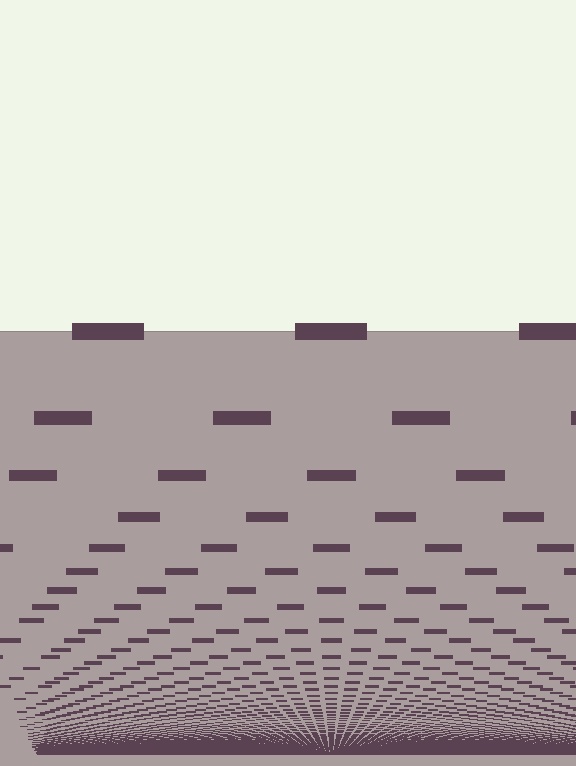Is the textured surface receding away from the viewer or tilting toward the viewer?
The surface appears to tilt toward the viewer. Texture elements get larger and sparser toward the top.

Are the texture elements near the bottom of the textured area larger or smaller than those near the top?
Smaller. The gradient is inverted — elements near the bottom are smaller and denser.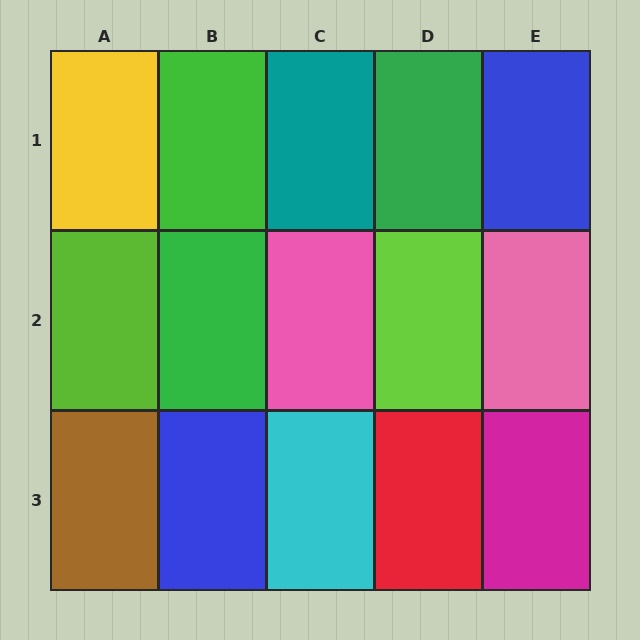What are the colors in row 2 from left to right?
Lime, green, pink, lime, pink.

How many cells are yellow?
1 cell is yellow.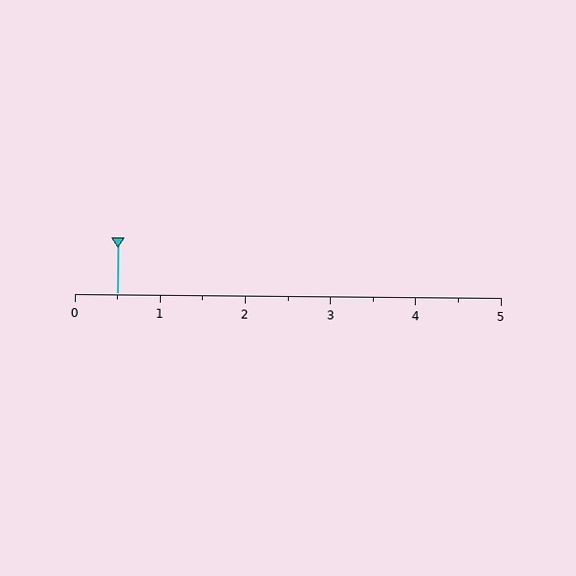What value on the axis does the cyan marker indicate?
The marker indicates approximately 0.5.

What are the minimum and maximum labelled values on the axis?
The axis runs from 0 to 5.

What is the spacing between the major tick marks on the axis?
The major ticks are spaced 1 apart.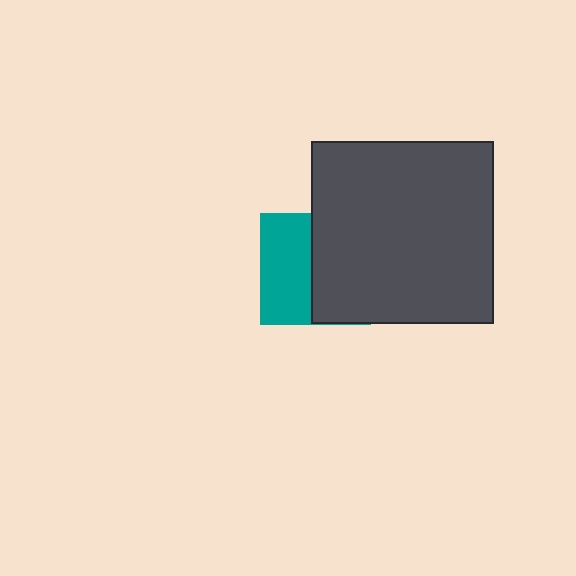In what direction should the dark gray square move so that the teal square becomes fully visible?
The dark gray square should move right. That is the shortest direction to clear the overlap and leave the teal square fully visible.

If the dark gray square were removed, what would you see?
You would see the complete teal square.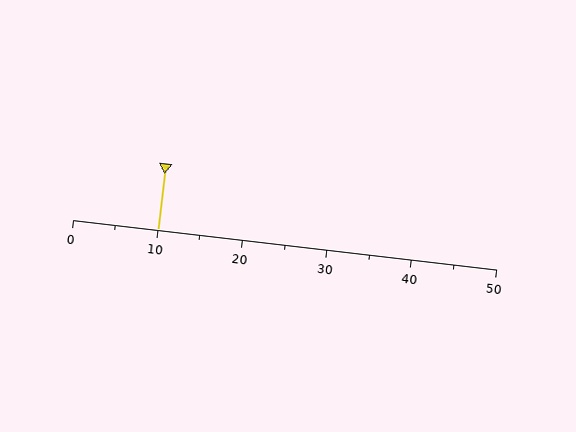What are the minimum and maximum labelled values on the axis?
The axis runs from 0 to 50.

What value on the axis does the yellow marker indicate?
The marker indicates approximately 10.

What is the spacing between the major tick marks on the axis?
The major ticks are spaced 10 apart.